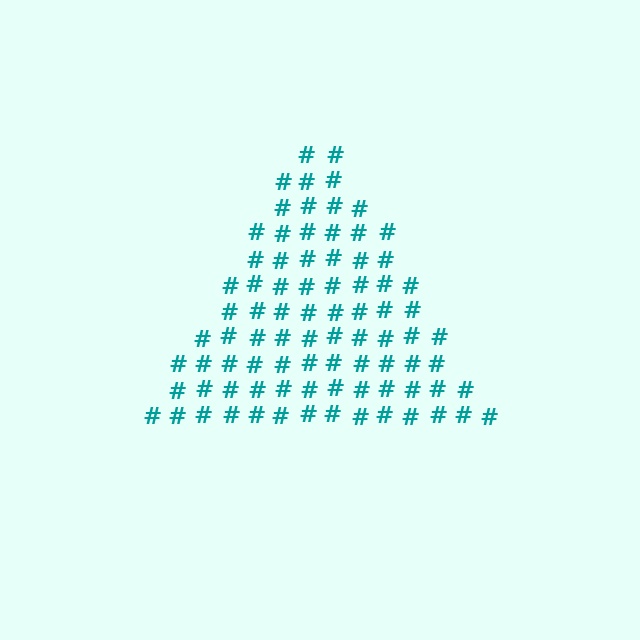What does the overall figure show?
The overall figure shows a triangle.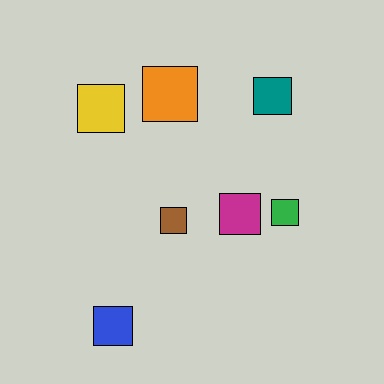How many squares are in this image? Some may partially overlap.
There are 7 squares.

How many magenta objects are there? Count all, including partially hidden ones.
There is 1 magenta object.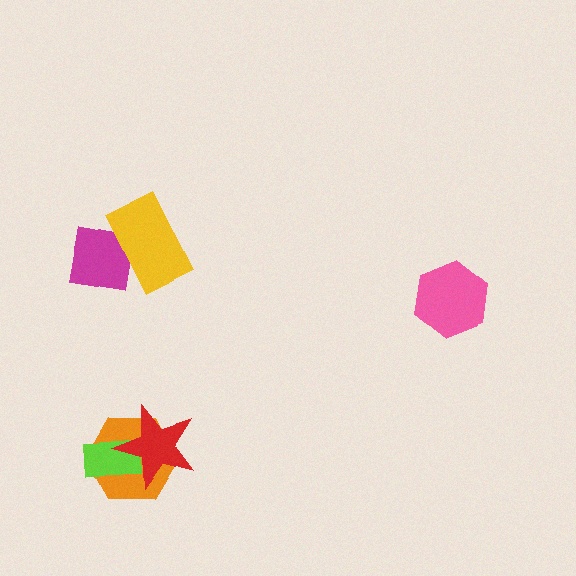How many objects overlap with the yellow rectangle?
1 object overlaps with the yellow rectangle.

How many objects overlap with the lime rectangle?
2 objects overlap with the lime rectangle.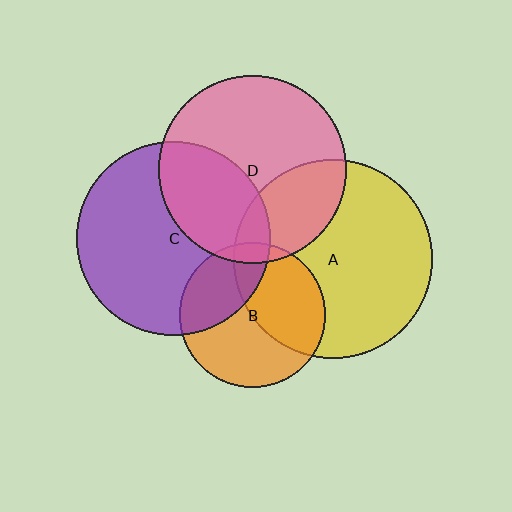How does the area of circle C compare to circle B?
Approximately 1.8 times.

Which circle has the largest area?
Circle A (yellow).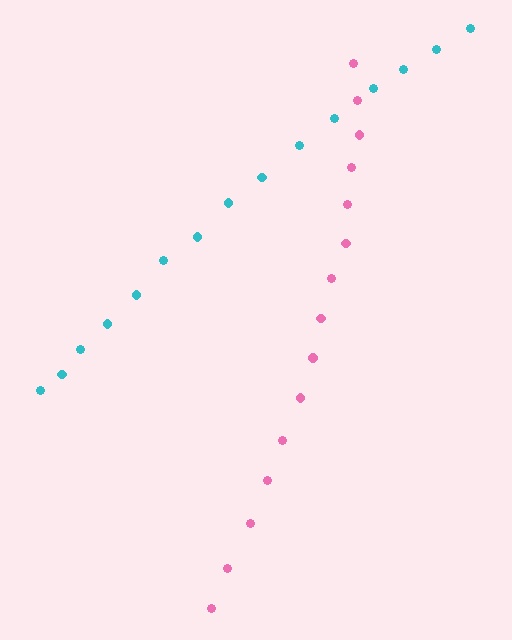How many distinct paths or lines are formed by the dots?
There are 2 distinct paths.